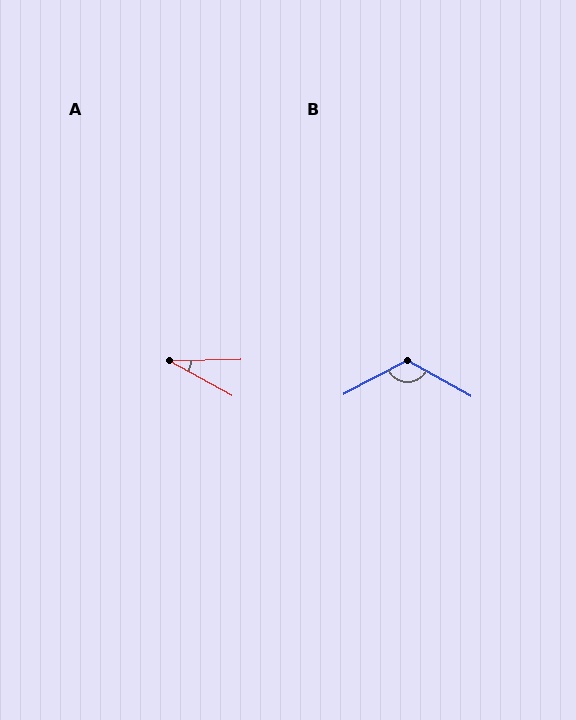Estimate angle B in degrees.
Approximately 123 degrees.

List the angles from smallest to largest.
A (30°), B (123°).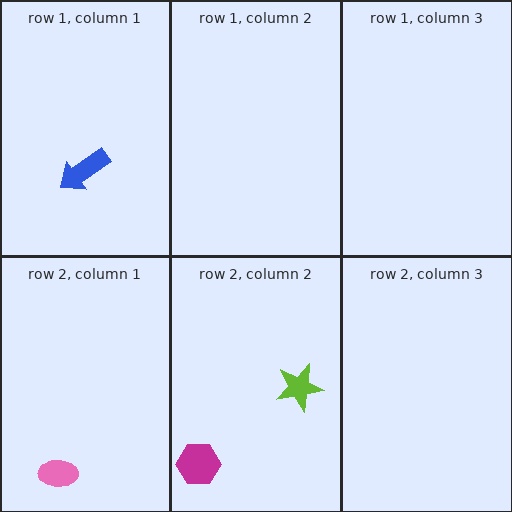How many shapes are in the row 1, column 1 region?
1.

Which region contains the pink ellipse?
The row 2, column 1 region.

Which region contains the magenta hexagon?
The row 2, column 2 region.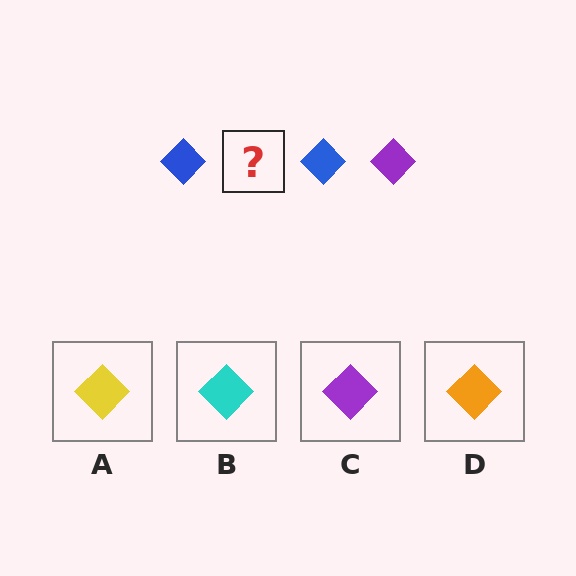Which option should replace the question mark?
Option C.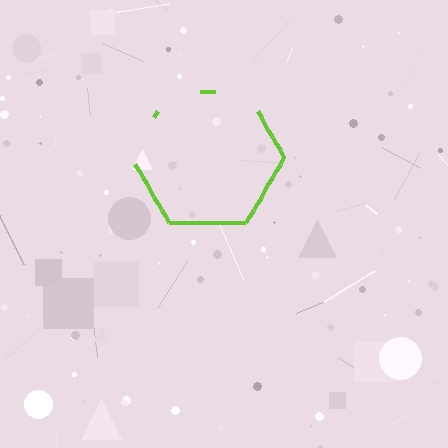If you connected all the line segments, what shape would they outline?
They would outline a hexagon.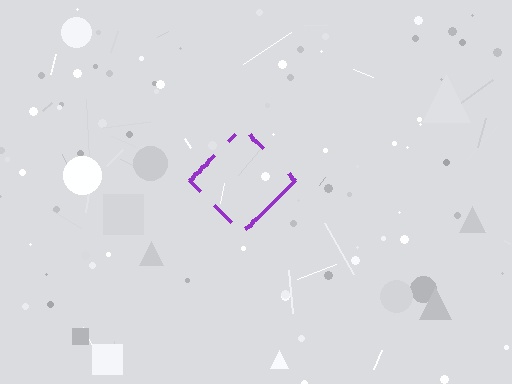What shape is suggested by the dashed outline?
The dashed outline suggests a diamond.